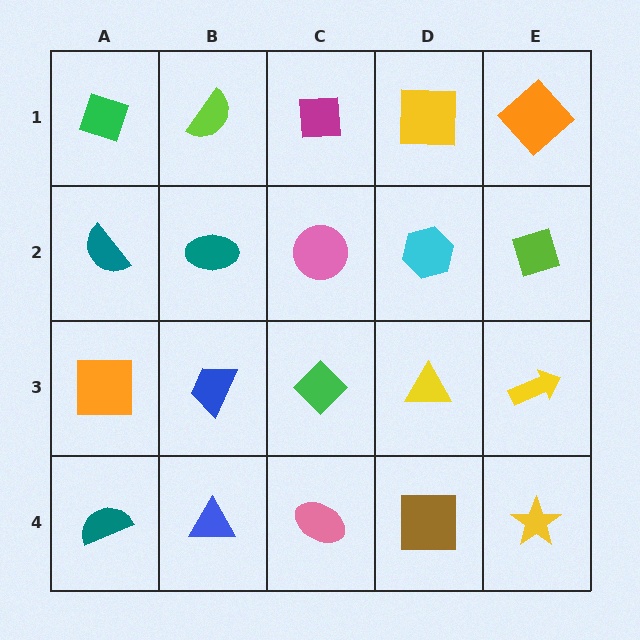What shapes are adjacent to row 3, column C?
A pink circle (row 2, column C), a pink ellipse (row 4, column C), a blue trapezoid (row 3, column B), a yellow triangle (row 3, column D).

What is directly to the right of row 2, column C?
A cyan hexagon.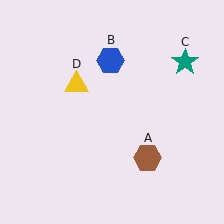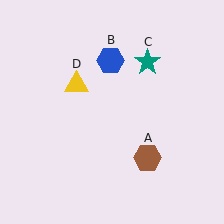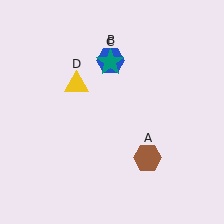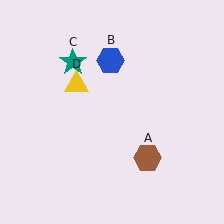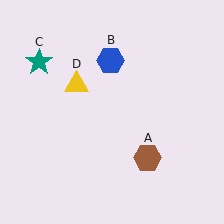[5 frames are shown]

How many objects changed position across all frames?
1 object changed position: teal star (object C).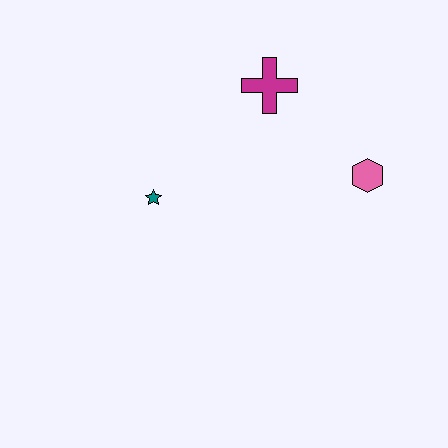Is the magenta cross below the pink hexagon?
No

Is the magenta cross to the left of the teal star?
No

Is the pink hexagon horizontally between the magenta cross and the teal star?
No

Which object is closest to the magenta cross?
The pink hexagon is closest to the magenta cross.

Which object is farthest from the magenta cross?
The teal star is farthest from the magenta cross.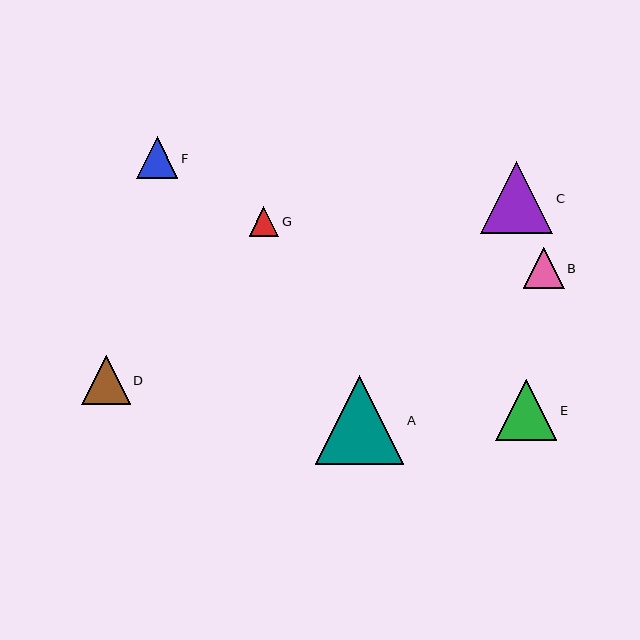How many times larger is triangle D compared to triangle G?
Triangle D is approximately 1.6 times the size of triangle G.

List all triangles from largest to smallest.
From largest to smallest: A, C, E, D, F, B, G.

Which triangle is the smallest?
Triangle G is the smallest with a size of approximately 29 pixels.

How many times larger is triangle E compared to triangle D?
Triangle E is approximately 1.3 times the size of triangle D.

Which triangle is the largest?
Triangle A is the largest with a size of approximately 88 pixels.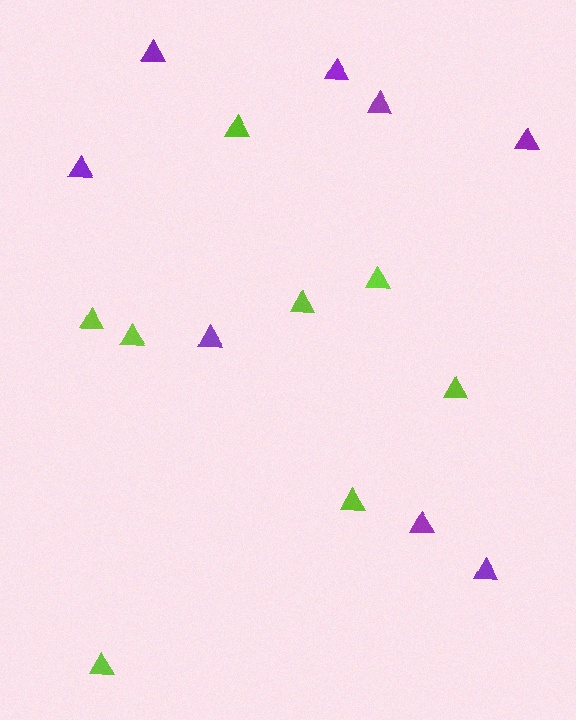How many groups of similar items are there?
There are 2 groups: one group of purple triangles (8) and one group of lime triangles (8).